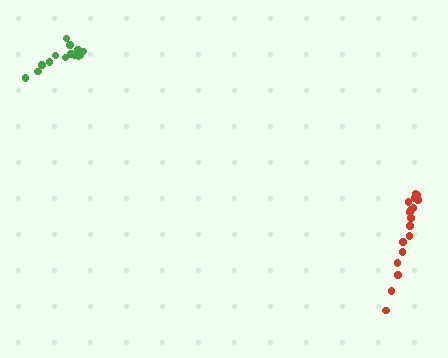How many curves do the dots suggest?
There are 2 distinct paths.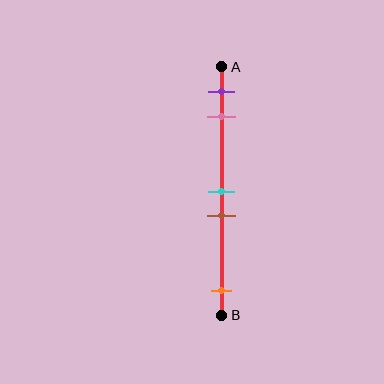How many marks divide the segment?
There are 5 marks dividing the segment.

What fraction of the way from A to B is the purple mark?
The purple mark is approximately 10% (0.1) of the way from A to B.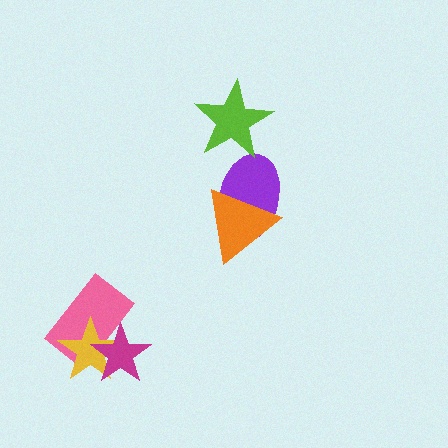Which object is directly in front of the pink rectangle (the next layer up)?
The yellow star is directly in front of the pink rectangle.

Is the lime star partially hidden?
No, no other shape covers it.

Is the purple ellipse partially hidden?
Yes, it is partially covered by another shape.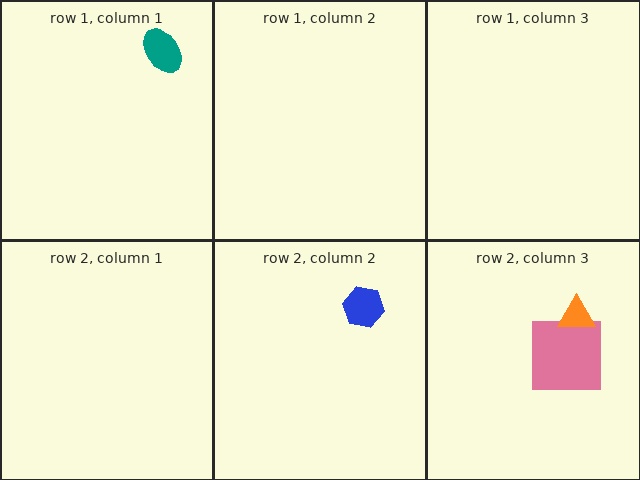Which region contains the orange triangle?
The row 2, column 3 region.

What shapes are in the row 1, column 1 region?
The teal ellipse.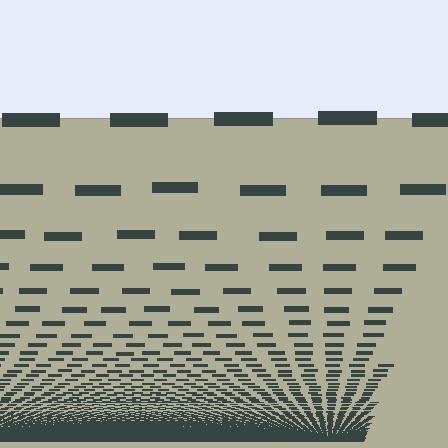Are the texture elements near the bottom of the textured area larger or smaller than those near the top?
Smaller. The gradient is inverted — elements near the bottom are smaller and denser.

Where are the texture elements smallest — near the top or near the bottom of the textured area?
Near the bottom.